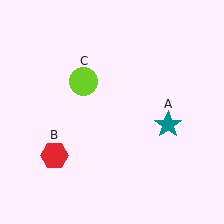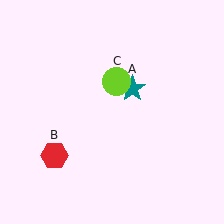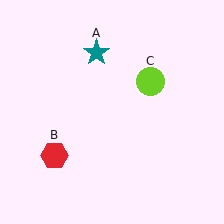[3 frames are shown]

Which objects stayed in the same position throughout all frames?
Red hexagon (object B) remained stationary.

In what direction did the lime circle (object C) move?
The lime circle (object C) moved right.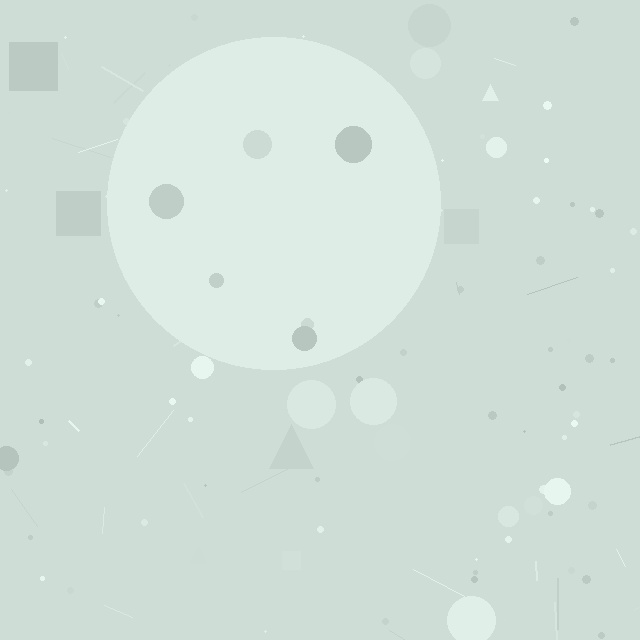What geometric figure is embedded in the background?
A circle is embedded in the background.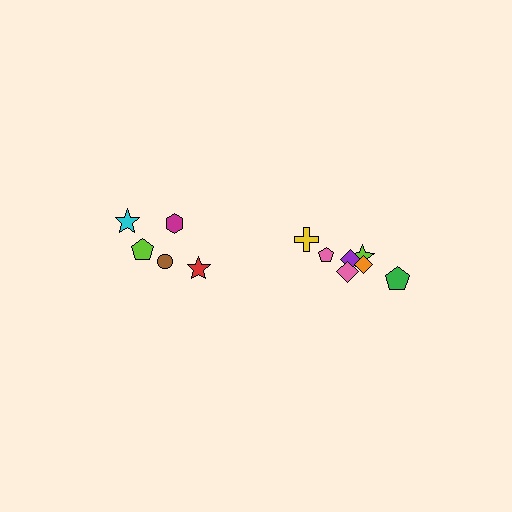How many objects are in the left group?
There are 5 objects.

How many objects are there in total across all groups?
There are 12 objects.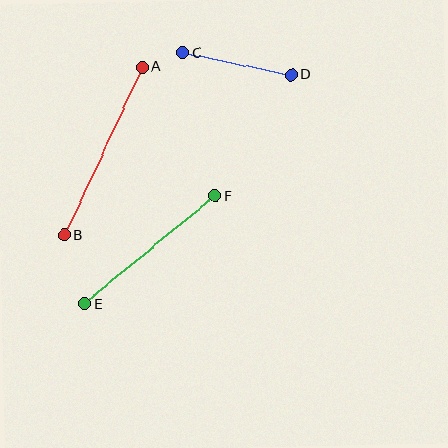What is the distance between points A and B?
The distance is approximately 185 pixels.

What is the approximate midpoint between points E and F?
The midpoint is at approximately (150, 250) pixels.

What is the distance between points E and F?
The distance is approximately 170 pixels.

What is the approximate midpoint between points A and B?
The midpoint is at approximately (103, 151) pixels.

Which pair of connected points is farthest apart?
Points A and B are farthest apart.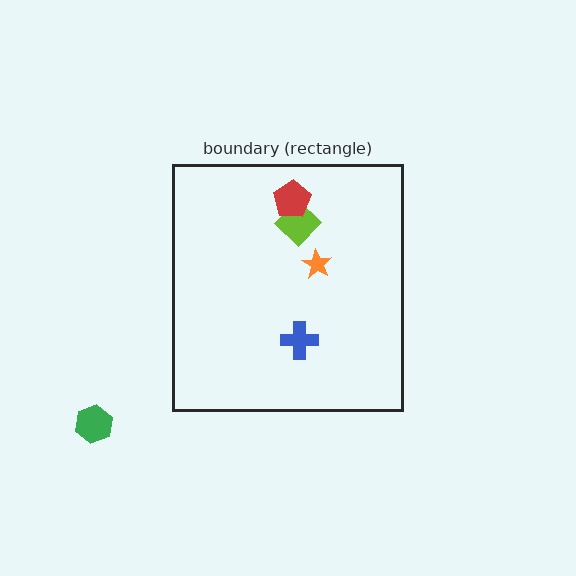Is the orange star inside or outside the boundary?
Inside.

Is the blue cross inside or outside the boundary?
Inside.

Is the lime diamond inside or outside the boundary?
Inside.